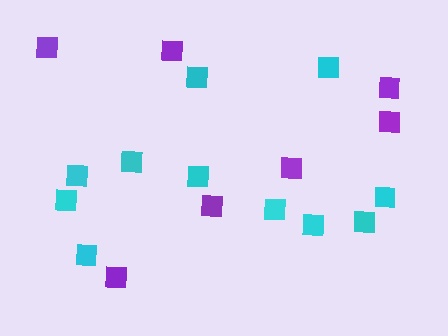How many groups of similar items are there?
There are 2 groups: one group of purple squares (7) and one group of cyan squares (11).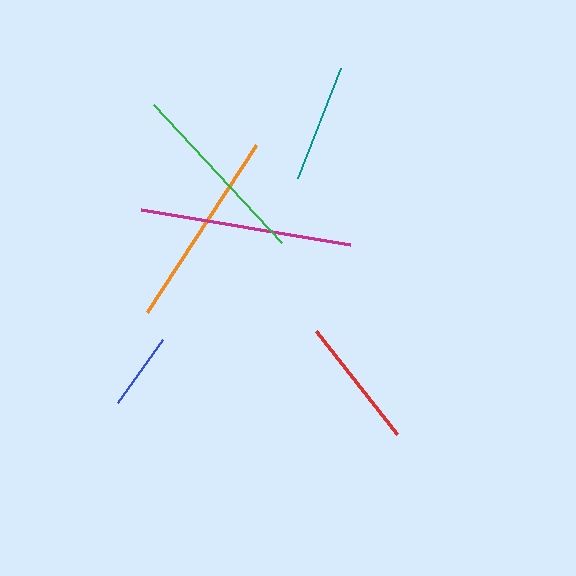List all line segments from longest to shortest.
From longest to shortest: magenta, orange, green, red, teal, blue.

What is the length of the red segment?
The red segment is approximately 131 pixels long.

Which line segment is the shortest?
The blue line is the shortest at approximately 77 pixels.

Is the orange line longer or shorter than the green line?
The orange line is longer than the green line.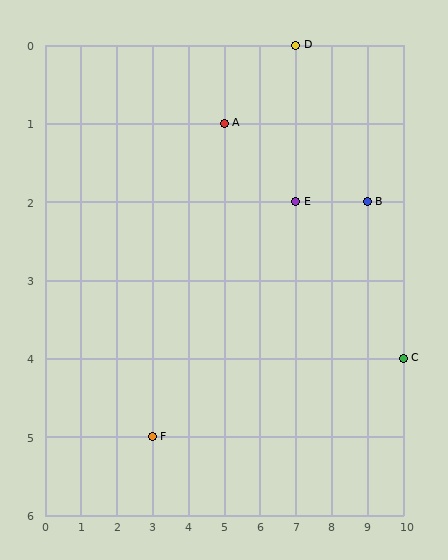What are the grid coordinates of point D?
Point D is at grid coordinates (7, 0).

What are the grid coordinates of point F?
Point F is at grid coordinates (3, 5).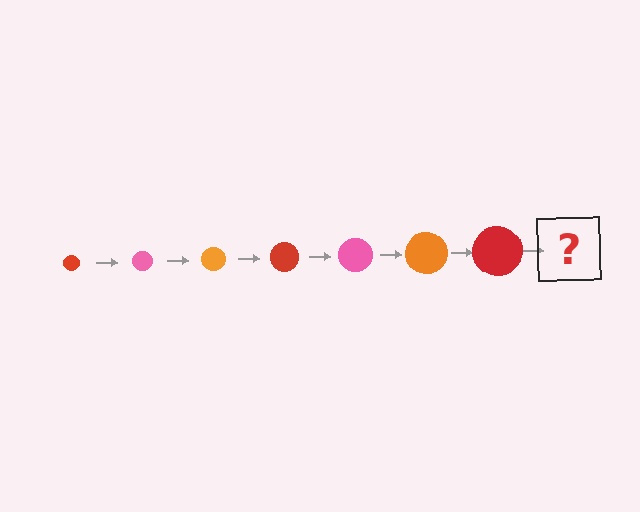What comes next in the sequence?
The next element should be a pink circle, larger than the previous one.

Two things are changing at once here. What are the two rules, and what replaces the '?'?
The two rules are that the circle grows larger each step and the color cycles through red, pink, and orange. The '?' should be a pink circle, larger than the previous one.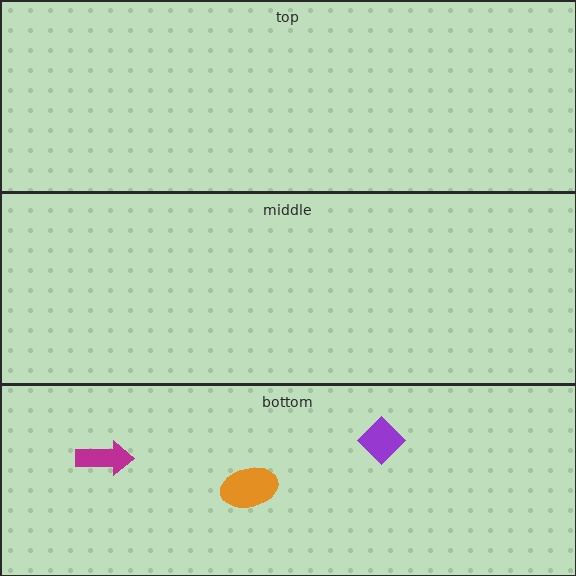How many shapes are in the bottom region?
3.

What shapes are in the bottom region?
The magenta arrow, the purple diamond, the orange ellipse.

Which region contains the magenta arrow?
The bottom region.